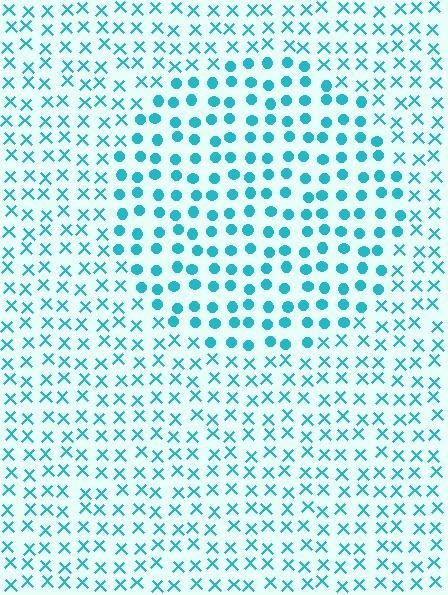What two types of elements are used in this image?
The image uses circles inside the circle region and X marks outside it.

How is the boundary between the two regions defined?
The boundary is defined by a change in element shape: circles inside vs. X marks outside. All elements share the same color and spacing.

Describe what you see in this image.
The image is filled with small cyan elements arranged in a uniform grid. A circle-shaped region contains circles, while the surrounding area contains X marks. The boundary is defined purely by the change in element shape.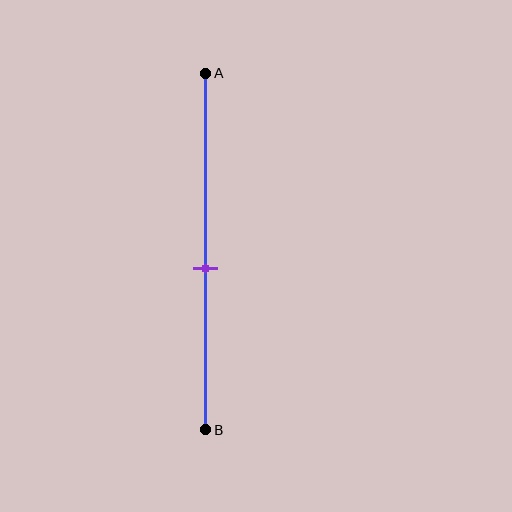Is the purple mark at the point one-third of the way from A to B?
No, the mark is at about 55% from A, not at the 33% one-third point.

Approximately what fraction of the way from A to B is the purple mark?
The purple mark is approximately 55% of the way from A to B.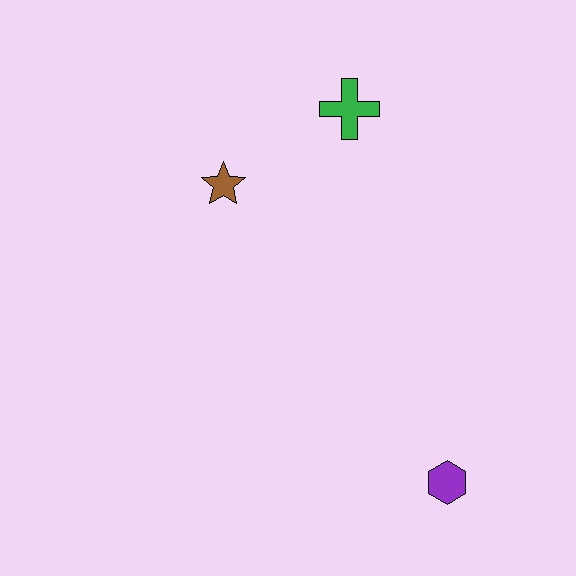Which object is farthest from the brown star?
The purple hexagon is farthest from the brown star.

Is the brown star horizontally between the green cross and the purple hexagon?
No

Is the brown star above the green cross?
No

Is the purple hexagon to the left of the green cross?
No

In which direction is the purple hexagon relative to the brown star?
The purple hexagon is below the brown star.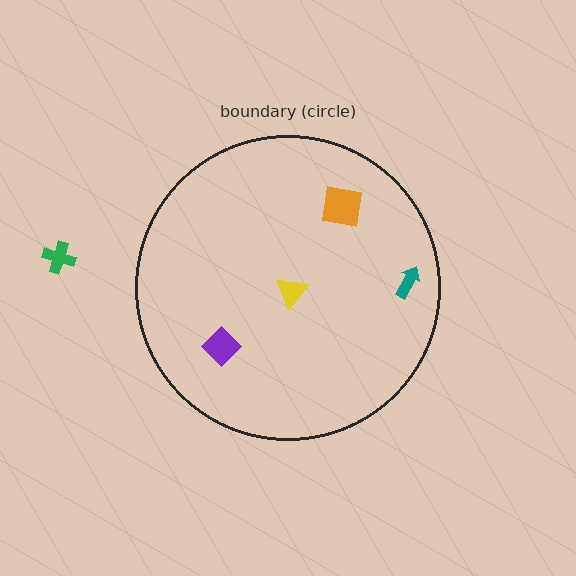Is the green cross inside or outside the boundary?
Outside.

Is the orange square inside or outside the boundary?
Inside.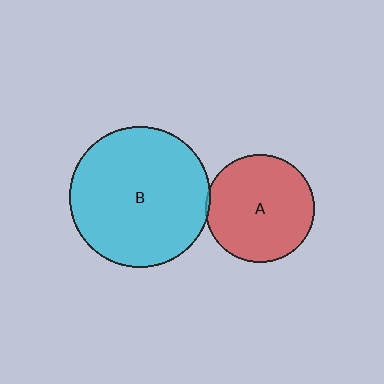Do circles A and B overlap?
Yes.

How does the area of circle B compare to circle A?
Approximately 1.7 times.